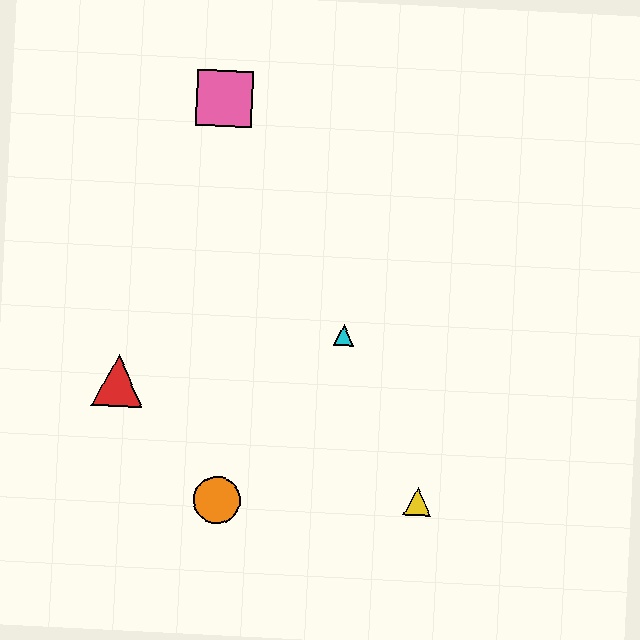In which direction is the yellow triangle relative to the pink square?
The yellow triangle is below the pink square.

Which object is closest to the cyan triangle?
The yellow triangle is closest to the cyan triangle.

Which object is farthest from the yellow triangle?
The pink square is farthest from the yellow triangle.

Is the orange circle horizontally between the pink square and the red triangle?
No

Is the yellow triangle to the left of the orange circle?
No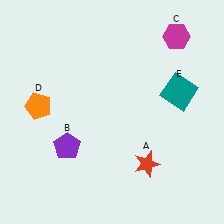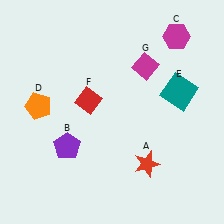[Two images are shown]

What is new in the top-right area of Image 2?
A magenta diamond (G) was added in the top-right area of Image 2.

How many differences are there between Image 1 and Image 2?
There are 2 differences between the two images.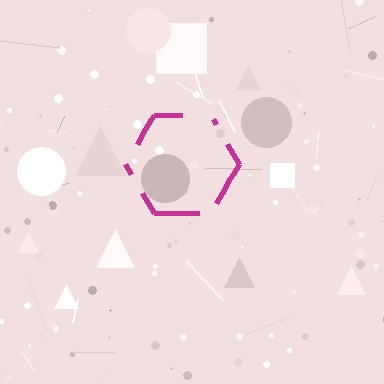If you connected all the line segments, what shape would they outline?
They would outline a hexagon.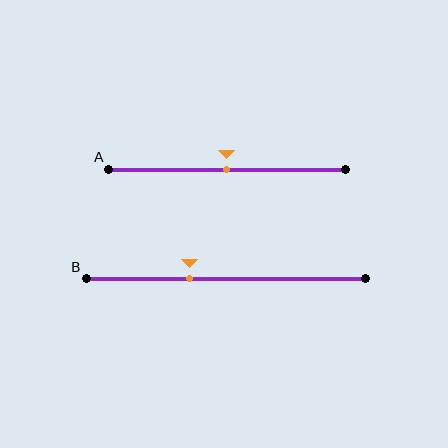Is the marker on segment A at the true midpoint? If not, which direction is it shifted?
Yes, the marker on segment A is at the true midpoint.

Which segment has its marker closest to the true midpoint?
Segment A has its marker closest to the true midpoint.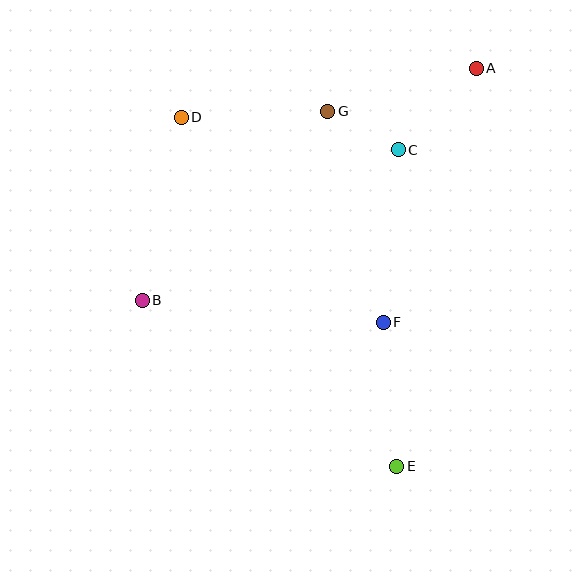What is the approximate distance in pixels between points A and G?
The distance between A and G is approximately 155 pixels.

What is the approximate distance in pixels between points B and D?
The distance between B and D is approximately 187 pixels.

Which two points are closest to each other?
Points C and G are closest to each other.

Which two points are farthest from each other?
Points D and E are farthest from each other.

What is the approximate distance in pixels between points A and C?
The distance between A and C is approximately 113 pixels.